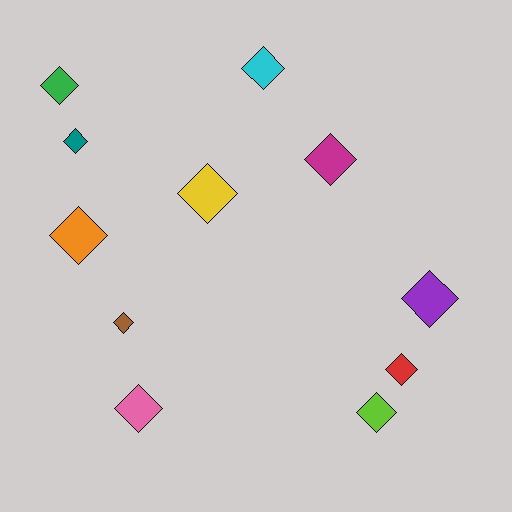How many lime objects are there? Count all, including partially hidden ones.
There is 1 lime object.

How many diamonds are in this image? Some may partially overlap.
There are 11 diamonds.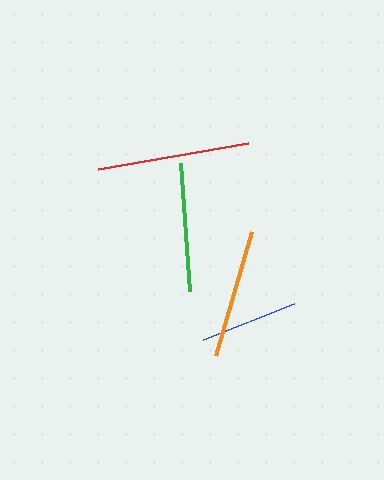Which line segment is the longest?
The red line is the longest at approximately 152 pixels.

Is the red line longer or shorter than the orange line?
The red line is longer than the orange line.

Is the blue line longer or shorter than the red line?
The red line is longer than the blue line.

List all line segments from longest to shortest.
From longest to shortest: red, orange, green, blue.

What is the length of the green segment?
The green segment is approximately 128 pixels long.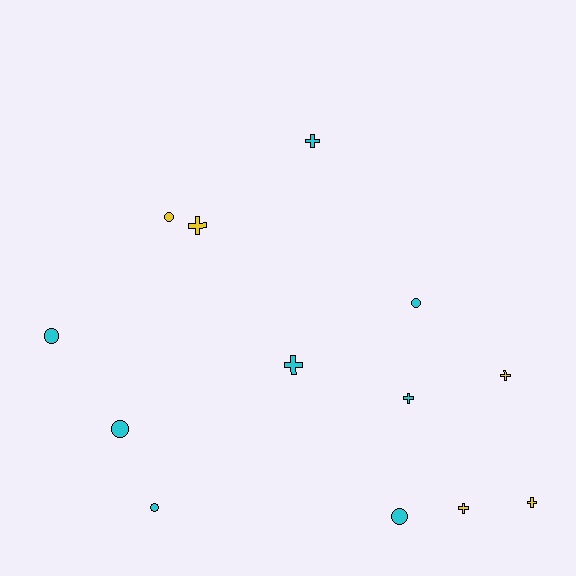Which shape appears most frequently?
Cross, with 7 objects.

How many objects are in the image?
There are 13 objects.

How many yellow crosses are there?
There are 4 yellow crosses.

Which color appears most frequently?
Cyan, with 8 objects.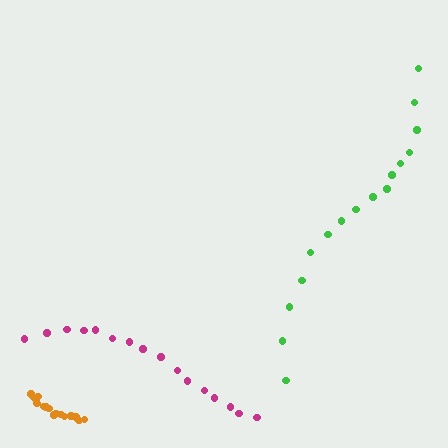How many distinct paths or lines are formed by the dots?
There are 3 distinct paths.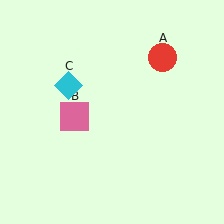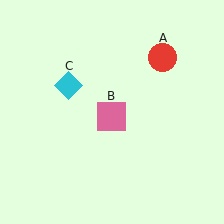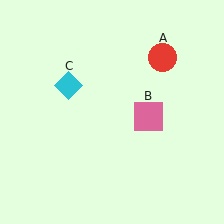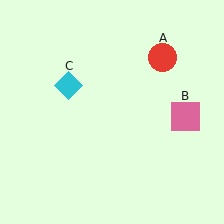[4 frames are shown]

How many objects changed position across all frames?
1 object changed position: pink square (object B).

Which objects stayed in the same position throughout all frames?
Red circle (object A) and cyan diamond (object C) remained stationary.